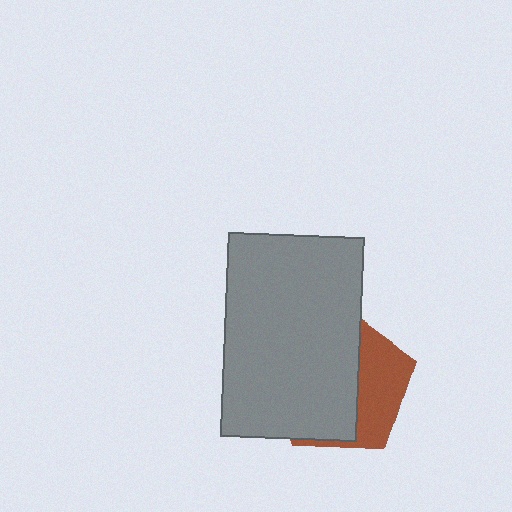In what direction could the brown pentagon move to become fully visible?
The brown pentagon could move right. That would shift it out from behind the gray rectangle entirely.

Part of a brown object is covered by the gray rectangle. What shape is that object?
It is a pentagon.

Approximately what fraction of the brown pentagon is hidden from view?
Roughly 64% of the brown pentagon is hidden behind the gray rectangle.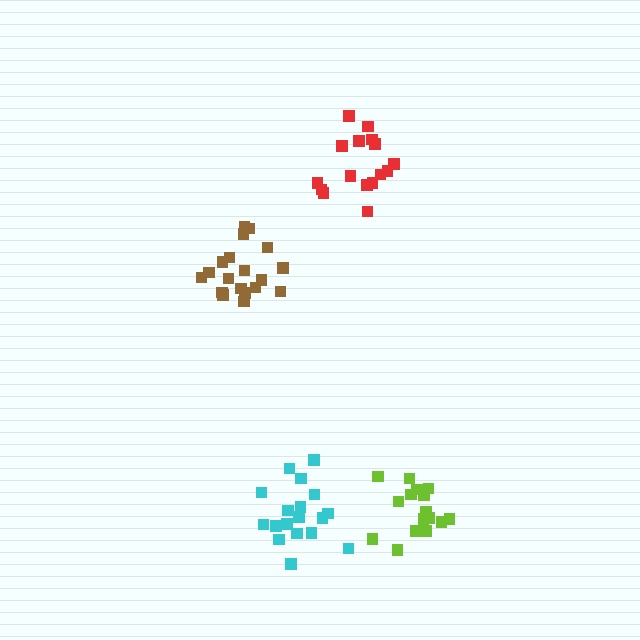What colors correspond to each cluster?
The clusters are colored: lime, brown, red, cyan.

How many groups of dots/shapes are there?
There are 4 groups.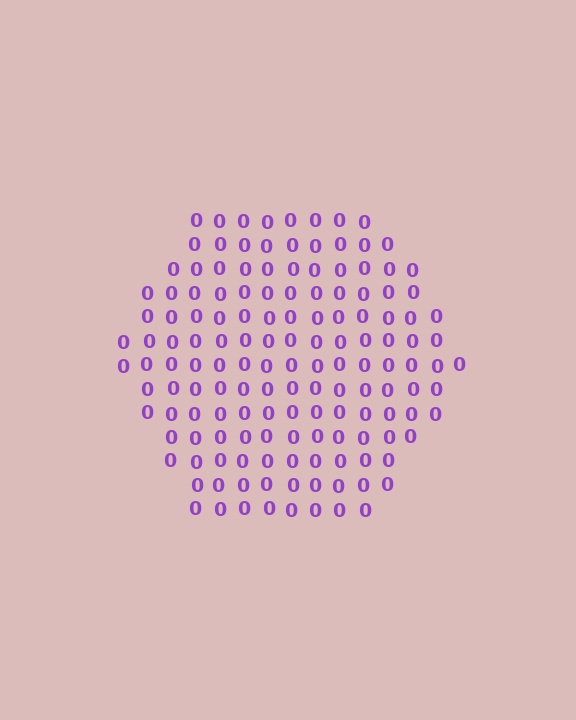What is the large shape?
The large shape is a hexagon.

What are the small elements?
The small elements are digit 0's.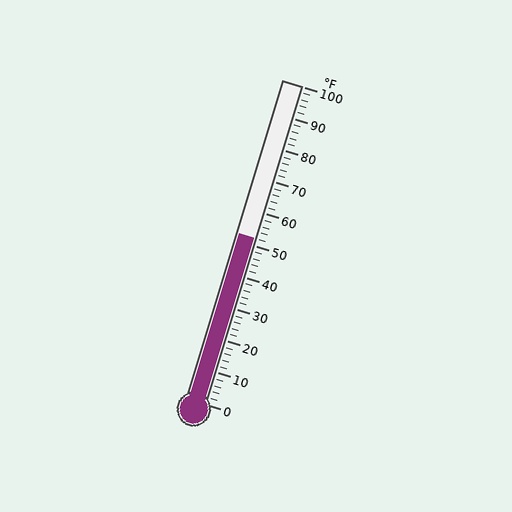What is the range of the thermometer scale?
The thermometer scale ranges from 0°F to 100°F.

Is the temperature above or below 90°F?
The temperature is below 90°F.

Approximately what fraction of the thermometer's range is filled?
The thermometer is filled to approximately 50% of its range.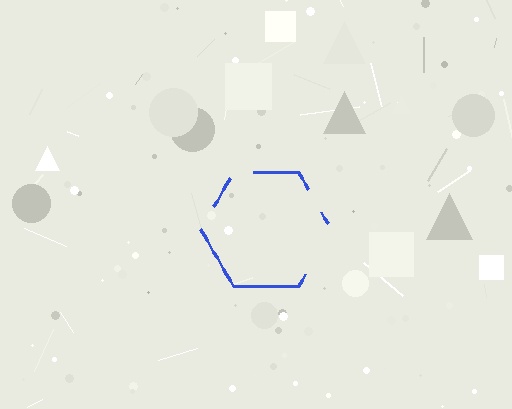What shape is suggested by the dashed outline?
The dashed outline suggests a hexagon.